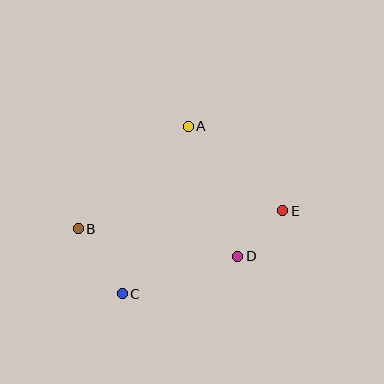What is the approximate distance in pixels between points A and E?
The distance between A and E is approximately 127 pixels.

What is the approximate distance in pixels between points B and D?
The distance between B and D is approximately 162 pixels.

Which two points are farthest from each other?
Points B and E are farthest from each other.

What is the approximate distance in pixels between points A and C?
The distance between A and C is approximately 180 pixels.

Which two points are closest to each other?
Points D and E are closest to each other.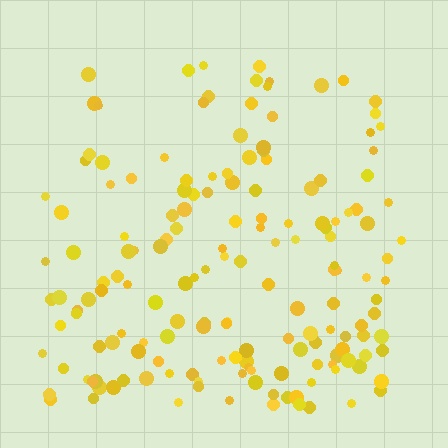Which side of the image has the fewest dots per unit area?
The top.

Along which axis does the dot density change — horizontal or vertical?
Vertical.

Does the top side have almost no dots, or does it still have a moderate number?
Still a moderate number, just noticeably fewer than the bottom.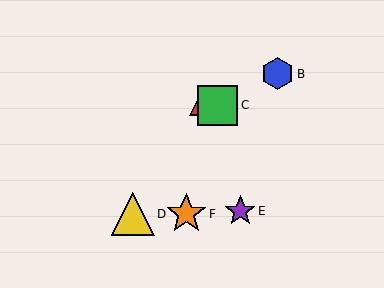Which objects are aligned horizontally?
Objects A, C are aligned horizontally.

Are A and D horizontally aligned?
No, A is at y≈105 and D is at y≈214.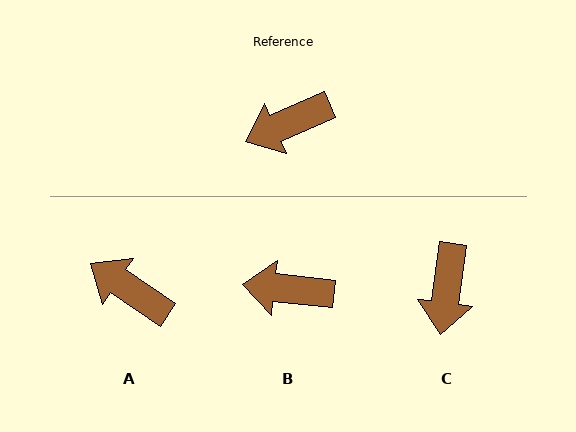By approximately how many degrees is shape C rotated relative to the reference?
Approximately 59 degrees counter-clockwise.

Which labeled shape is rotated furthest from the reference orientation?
C, about 59 degrees away.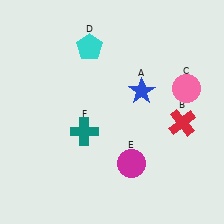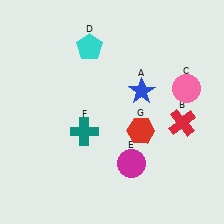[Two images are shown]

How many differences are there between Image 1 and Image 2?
There is 1 difference between the two images.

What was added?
A red hexagon (G) was added in Image 2.